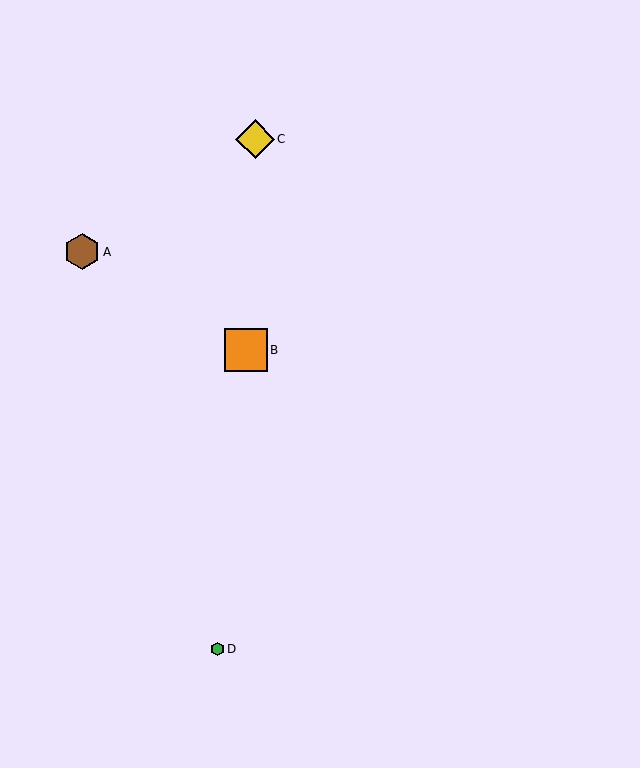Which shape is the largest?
The orange square (labeled B) is the largest.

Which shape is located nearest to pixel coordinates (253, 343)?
The orange square (labeled B) at (246, 350) is nearest to that location.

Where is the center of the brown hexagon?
The center of the brown hexagon is at (82, 252).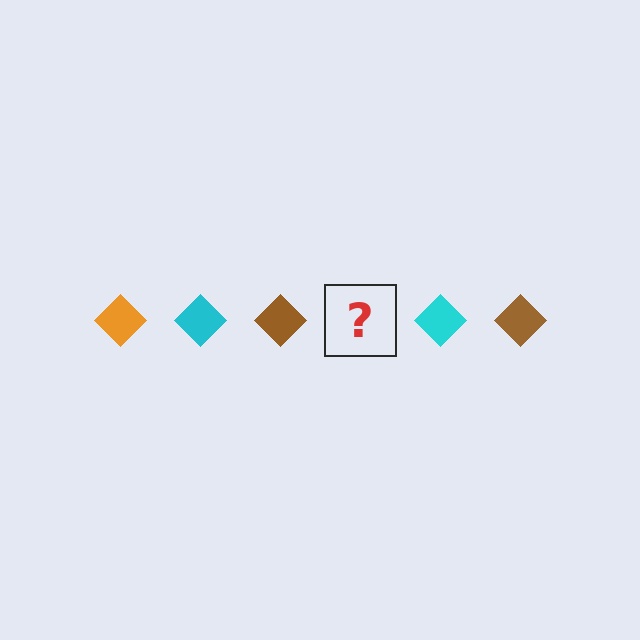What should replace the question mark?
The question mark should be replaced with an orange diamond.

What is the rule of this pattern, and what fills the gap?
The rule is that the pattern cycles through orange, cyan, brown diamonds. The gap should be filled with an orange diamond.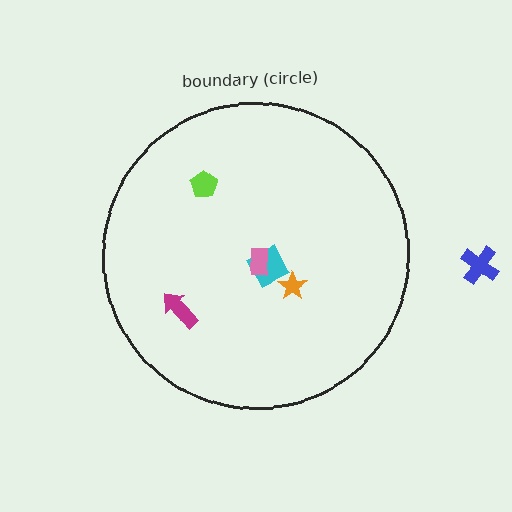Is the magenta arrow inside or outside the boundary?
Inside.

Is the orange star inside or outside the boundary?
Inside.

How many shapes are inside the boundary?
5 inside, 1 outside.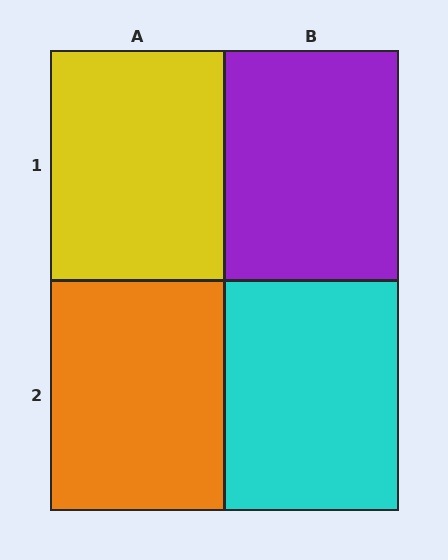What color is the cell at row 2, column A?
Orange.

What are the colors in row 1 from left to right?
Yellow, purple.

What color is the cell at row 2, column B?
Cyan.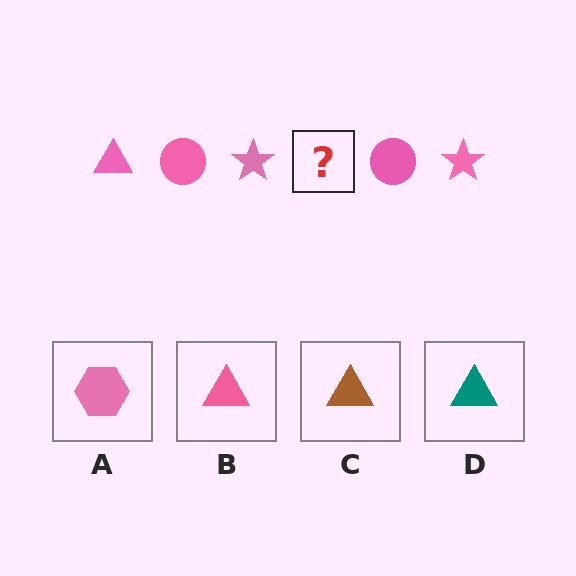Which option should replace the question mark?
Option B.